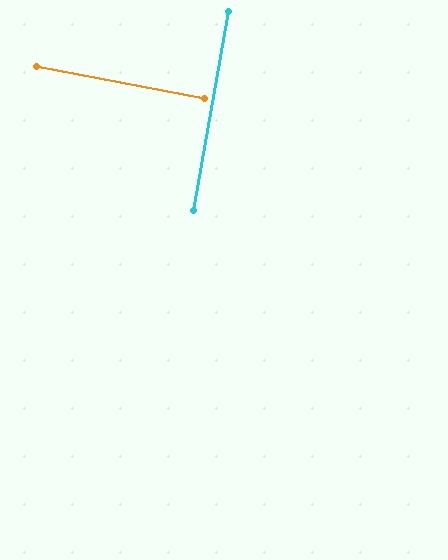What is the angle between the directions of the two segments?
Approximately 89 degrees.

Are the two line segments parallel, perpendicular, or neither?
Perpendicular — they meet at approximately 89°.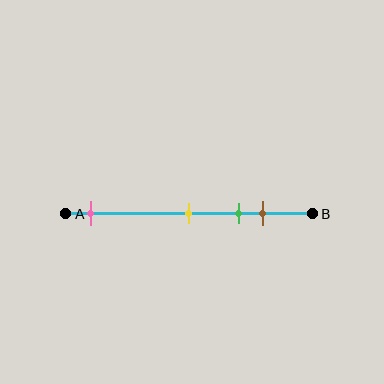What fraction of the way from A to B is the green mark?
The green mark is approximately 70% (0.7) of the way from A to B.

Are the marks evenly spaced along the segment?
No, the marks are not evenly spaced.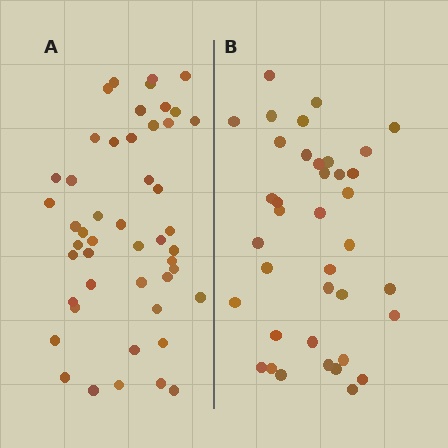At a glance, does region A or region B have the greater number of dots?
Region A (the left region) has more dots.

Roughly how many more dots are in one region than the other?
Region A has roughly 10 or so more dots than region B.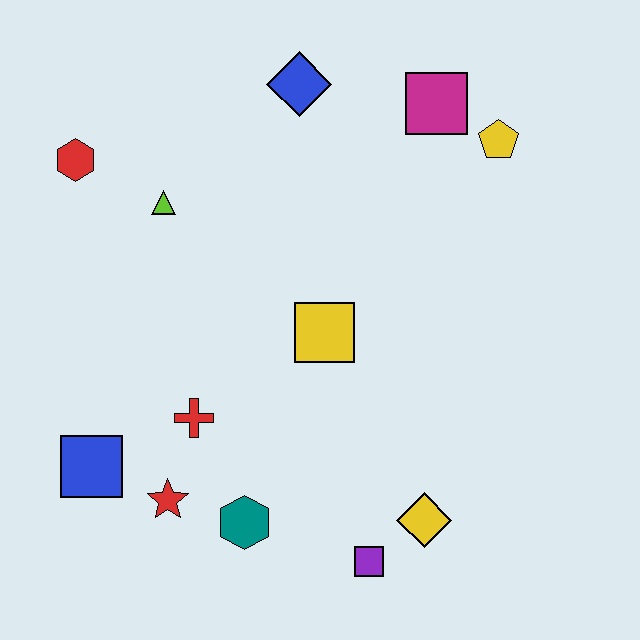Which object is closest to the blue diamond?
The magenta square is closest to the blue diamond.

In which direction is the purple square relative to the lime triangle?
The purple square is below the lime triangle.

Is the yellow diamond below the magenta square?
Yes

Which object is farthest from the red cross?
The yellow pentagon is farthest from the red cross.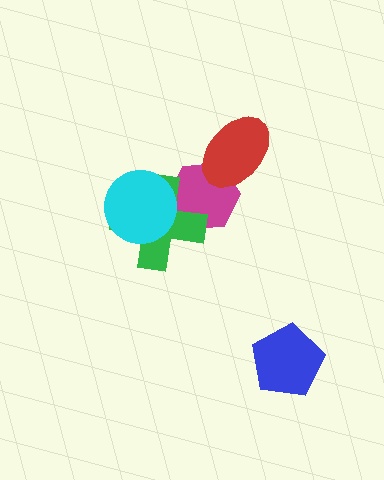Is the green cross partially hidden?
Yes, it is partially covered by another shape.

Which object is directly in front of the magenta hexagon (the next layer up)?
The red ellipse is directly in front of the magenta hexagon.